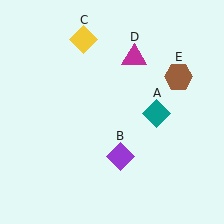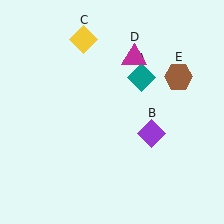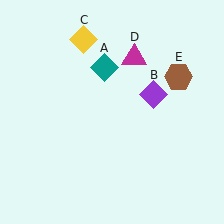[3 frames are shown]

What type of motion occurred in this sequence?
The teal diamond (object A), purple diamond (object B) rotated counterclockwise around the center of the scene.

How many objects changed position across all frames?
2 objects changed position: teal diamond (object A), purple diamond (object B).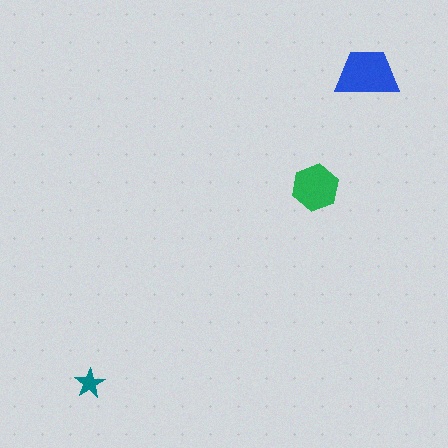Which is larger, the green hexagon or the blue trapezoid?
The blue trapezoid.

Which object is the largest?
The blue trapezoid.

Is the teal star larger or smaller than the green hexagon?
Smaller.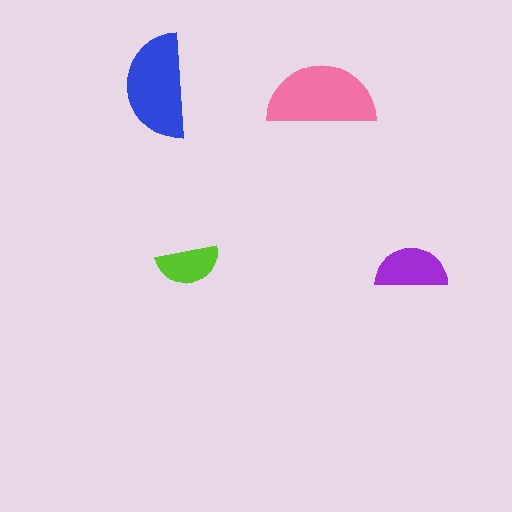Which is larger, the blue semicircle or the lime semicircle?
The blue one.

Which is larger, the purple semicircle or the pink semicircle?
The pink one.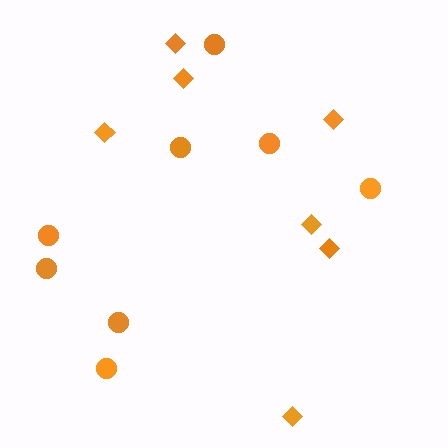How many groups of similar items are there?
There are 2 groups: one group of circles (8) and one group of diamonds (7).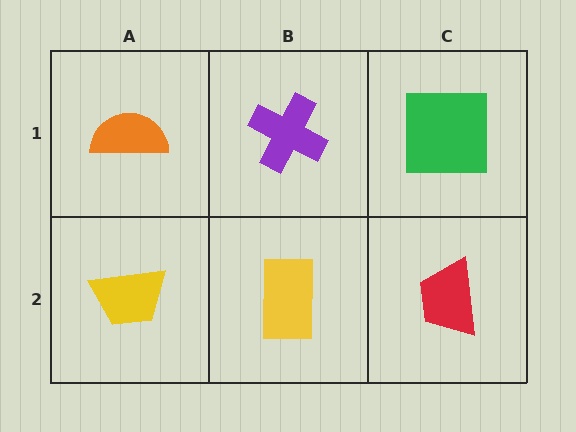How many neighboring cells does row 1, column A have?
2.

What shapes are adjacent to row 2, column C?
A green square (row 1, column C), a yellow rectangle (row 2, column B).